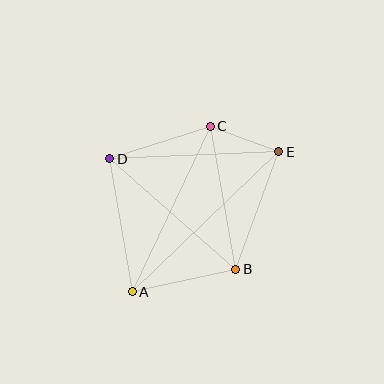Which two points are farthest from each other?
Points A and E are farthest from each other.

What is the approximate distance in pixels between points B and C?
The distance between B and C is approximately 145 pixels.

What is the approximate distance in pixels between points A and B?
The distance between A and B is approximately 106 pixels.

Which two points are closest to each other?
Points C and E are closest to each other.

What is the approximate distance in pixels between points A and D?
The distance between A and D is approximately 135 pixels.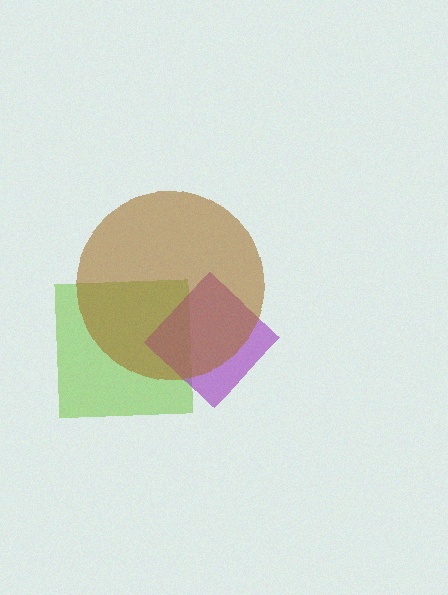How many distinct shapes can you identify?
There are 3 distinct shapes: a lime square, a purple diamond, a brown circle.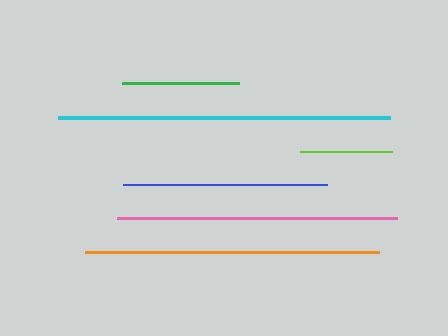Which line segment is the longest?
The cyan line is the longest at approximately 332 pixels.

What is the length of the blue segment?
The blue segment is approximately 204 pixels long.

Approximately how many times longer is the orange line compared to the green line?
The orange line is approximately 2.5 times the length of the green line.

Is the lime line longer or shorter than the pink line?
The pink line is longer than the lime line.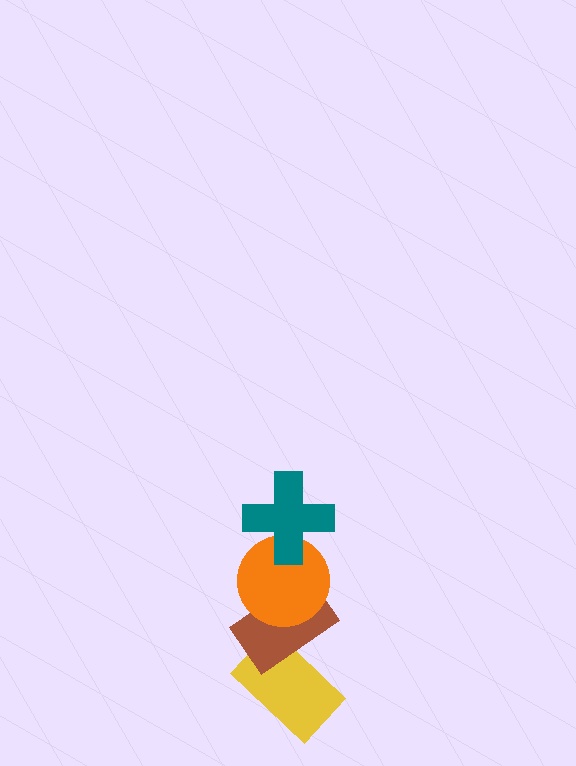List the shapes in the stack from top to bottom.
From top to bottom: the teal cross, the orange circle, the brown rectangle, the yellow rectangle.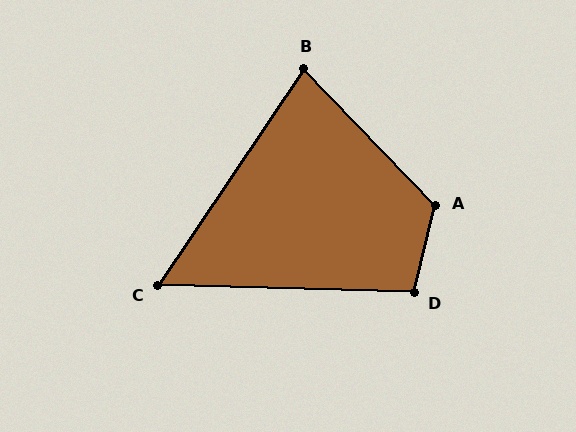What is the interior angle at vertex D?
Approximately 102 degrees (obtuse).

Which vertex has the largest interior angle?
A, at approximately 122 degrees.